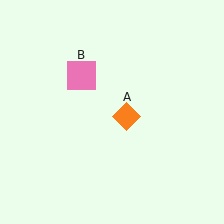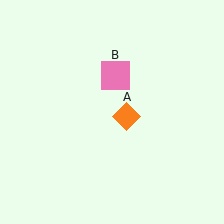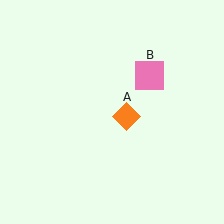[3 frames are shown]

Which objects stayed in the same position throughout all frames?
Orange diamond (object A) remained stationary.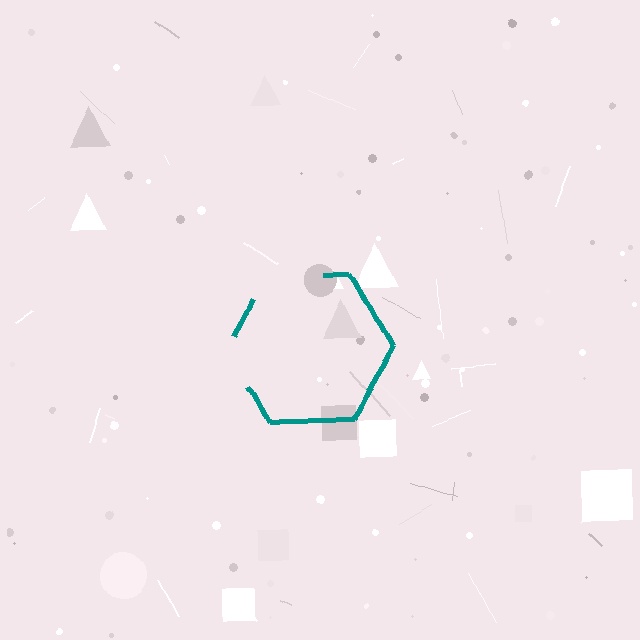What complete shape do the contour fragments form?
The contour fragments form a hexagon.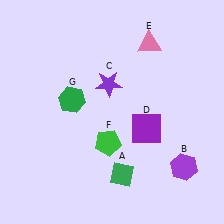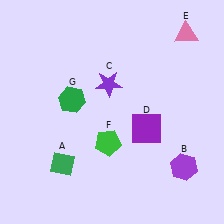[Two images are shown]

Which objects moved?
The objects that moved are: the green diamond (A), the pink triangle (E).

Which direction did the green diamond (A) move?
The green diamond (A) moved left.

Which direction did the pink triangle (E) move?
The pink triangle (E) moved right.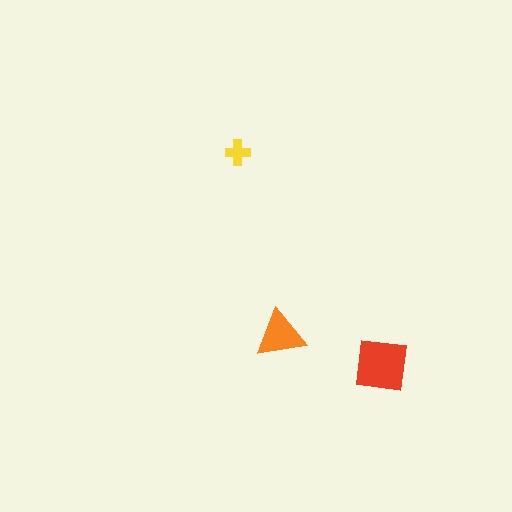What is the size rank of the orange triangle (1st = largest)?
2nd.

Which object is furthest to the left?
The yellow cross is leftmost.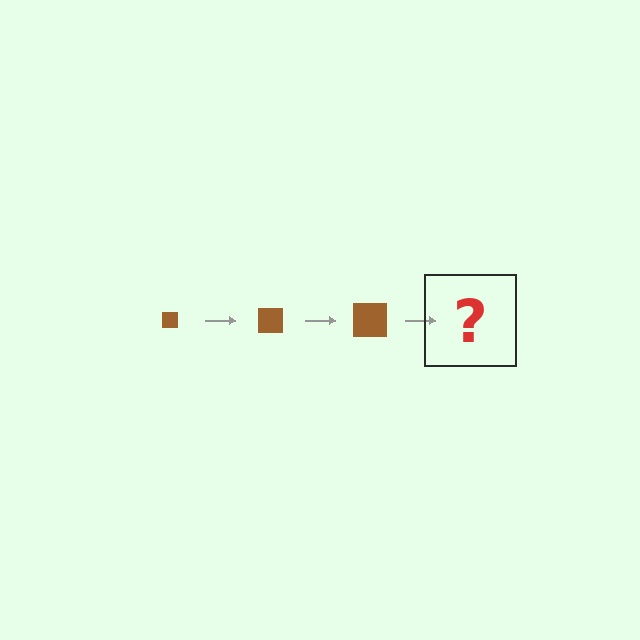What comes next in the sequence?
The next element should be a brown square, larger than the previous one.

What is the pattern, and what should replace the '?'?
The pattern is that the square gets progressively larger each step. The '?' should be a brown square, larger than the previous one.